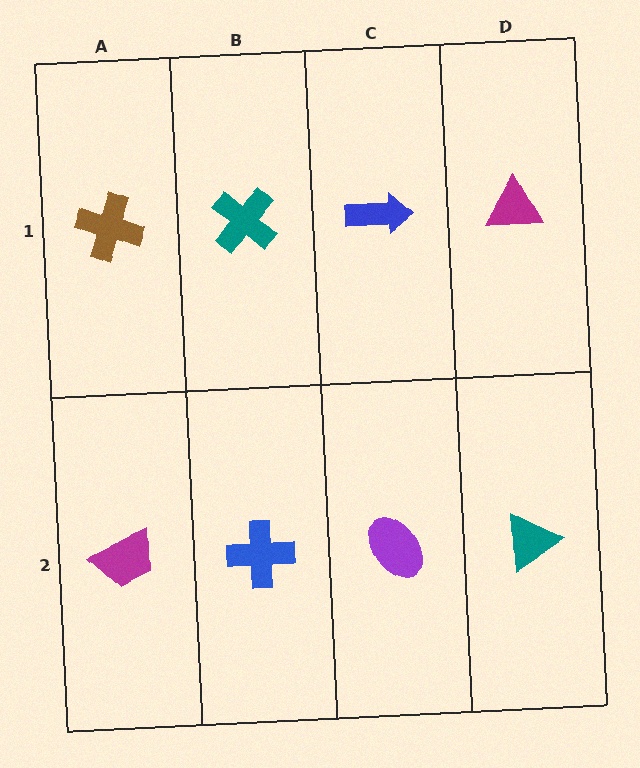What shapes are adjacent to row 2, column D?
A magenta triangle (row 1, column D), a purple ellipse (row 2, column C).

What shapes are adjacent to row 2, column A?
A brown cross (row 1, column A), a blue cross (row 2, column B).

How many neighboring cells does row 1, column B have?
3.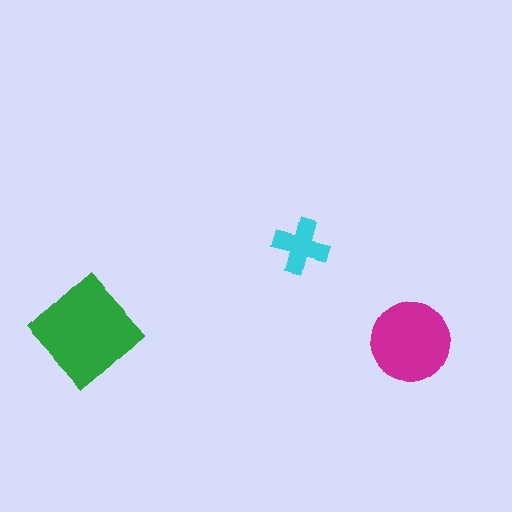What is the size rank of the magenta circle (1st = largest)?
2nd.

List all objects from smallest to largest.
The cyan cross, the magenta circle, the green diamond.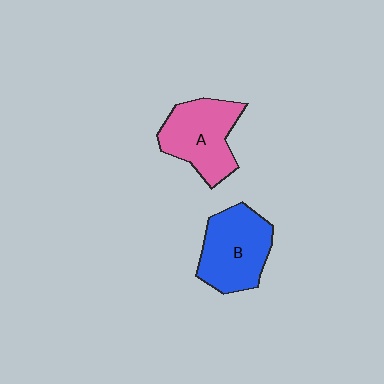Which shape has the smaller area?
Shape A (pink).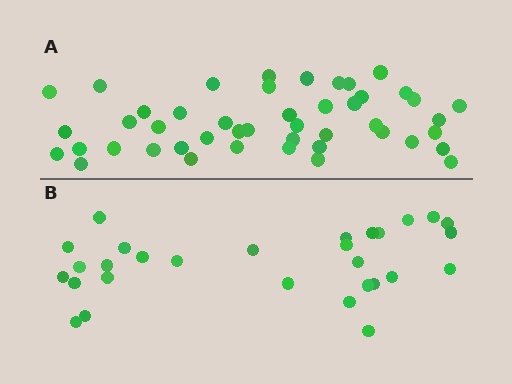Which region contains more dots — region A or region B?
Region A (the top region) has more dots.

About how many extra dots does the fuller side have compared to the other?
Region A has approximately 15 more dots than region B.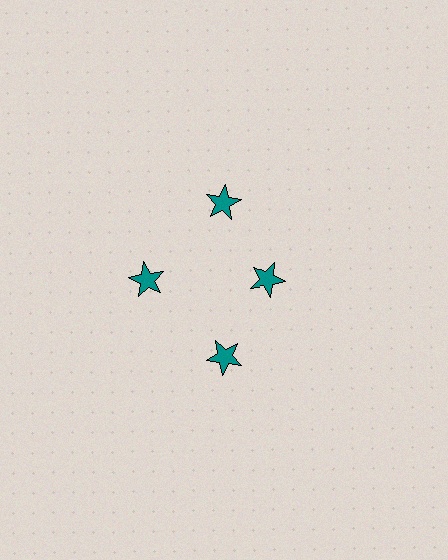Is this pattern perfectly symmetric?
No. The 4 teal stars are arranged in a ring, but one element near the 3 o'clock position is pulled inward toward the center, breaking the 4-fold rotational symmetry.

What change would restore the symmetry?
The symmetry would be restored by moving it outward, back onto the ring so that all 4 stars sit at equal angles and equal distance from the center.